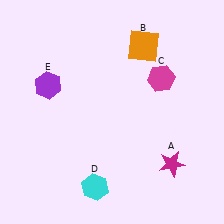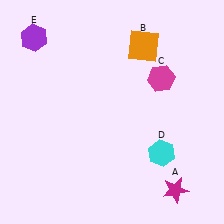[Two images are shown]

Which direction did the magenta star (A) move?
The magenta star (A) moved down.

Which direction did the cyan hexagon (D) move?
The cyan hexagon (D) moved right.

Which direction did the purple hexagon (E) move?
The purple hexagon (E) moved up.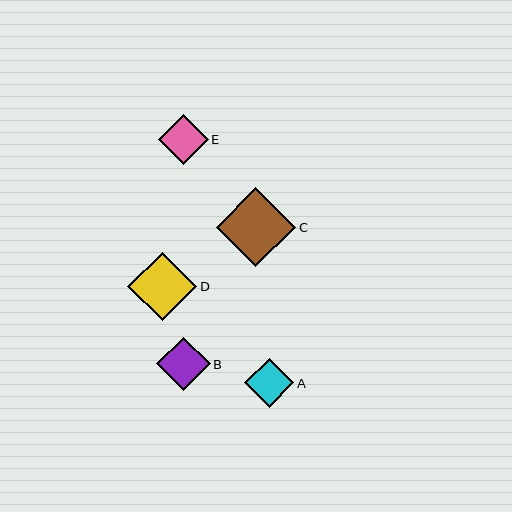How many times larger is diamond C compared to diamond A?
Diamond C is approximately 1.6 times the size of diamond A.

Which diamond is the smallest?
Diamond A is the smallest with a size of approximately 49 pixels.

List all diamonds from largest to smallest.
From largest to smallest: C, D, B, E, A.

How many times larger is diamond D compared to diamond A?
Diamond D is approximately 1.4 times the size of diamond A.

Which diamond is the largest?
Diamond C is the largest with a size of approximately 79 pixels.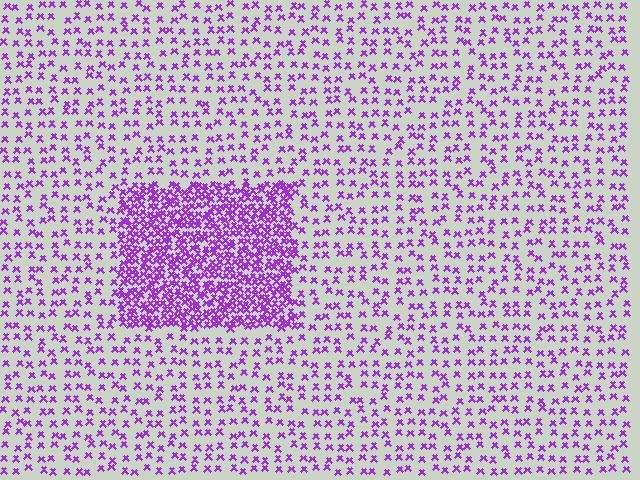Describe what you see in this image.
The image contains small purple elements arranged at two different densities. A rectangle-shaped region is visible where the elements are more densely packed than the surrounding area.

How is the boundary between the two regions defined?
The boundary is defined by a change in element density (approximately 2.9x ratio). All elements are the same color, size, and shape.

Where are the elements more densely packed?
The elements are more densely packed inside the rectangle boundary.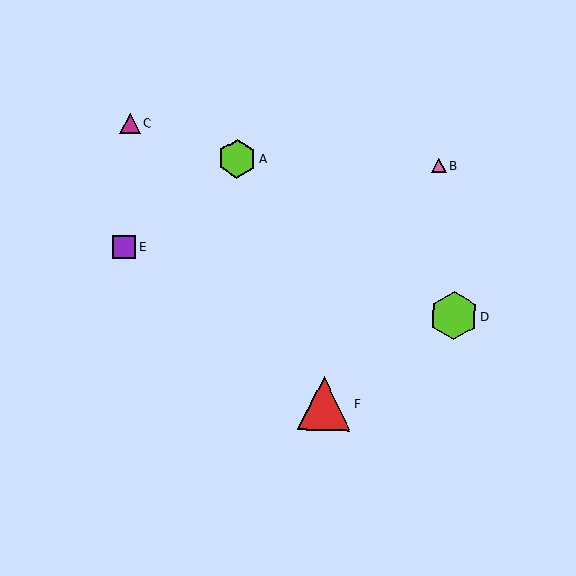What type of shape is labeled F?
Shape F is a red triangle.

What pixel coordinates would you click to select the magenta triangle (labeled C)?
Click at (130, 123) to select the magenta triangle C.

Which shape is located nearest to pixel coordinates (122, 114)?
The magenta triangle (labeled C) at (130, 123) is nearest to that location.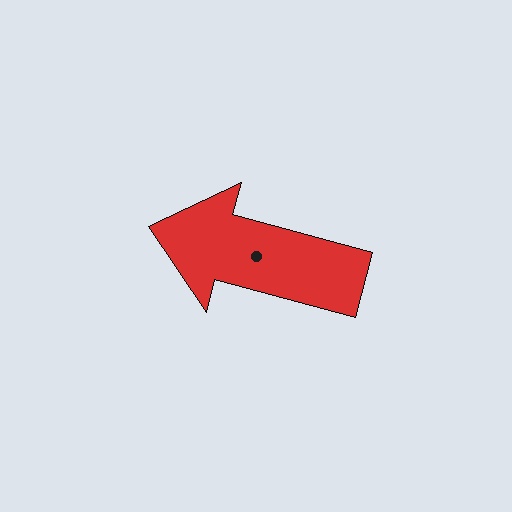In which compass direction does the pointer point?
West.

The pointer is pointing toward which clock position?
Roughly 10 o'clock.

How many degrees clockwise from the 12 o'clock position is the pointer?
Approximately 285 degrees.